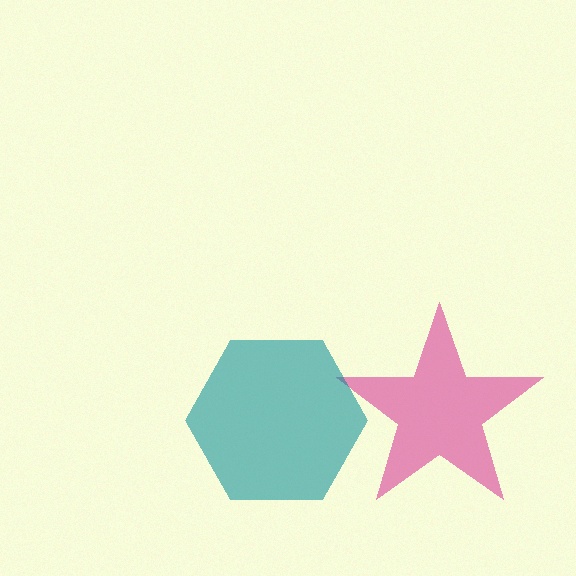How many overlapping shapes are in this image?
There are 2 overlapping shapes in the image.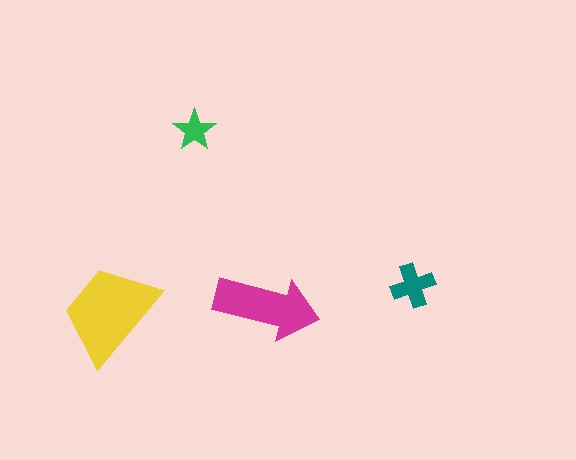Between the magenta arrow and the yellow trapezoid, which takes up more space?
The yellow trapezoid.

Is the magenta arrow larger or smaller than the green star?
Larger.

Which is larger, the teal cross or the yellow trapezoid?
The yellow trapezoid.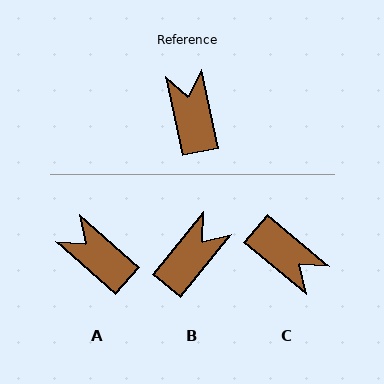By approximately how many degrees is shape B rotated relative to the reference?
Approximately 51 degrees clockwise.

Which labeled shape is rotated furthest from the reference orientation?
C, about 142 degrees away.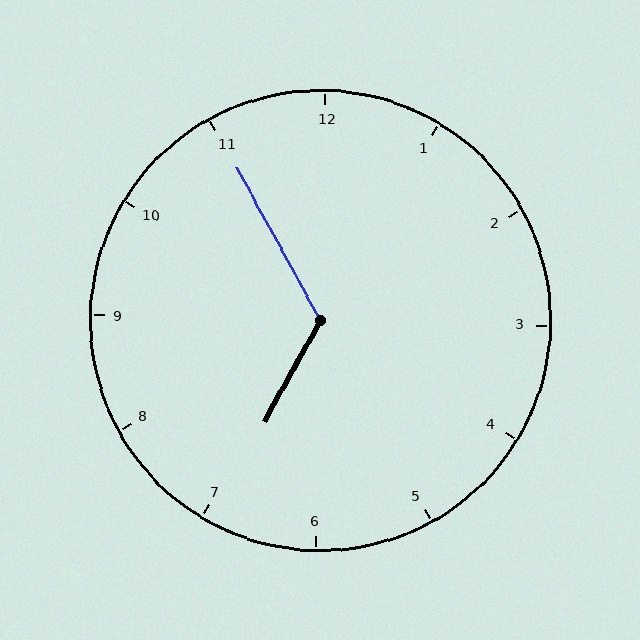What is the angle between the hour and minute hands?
Approximately 122 degrees.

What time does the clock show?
6:55.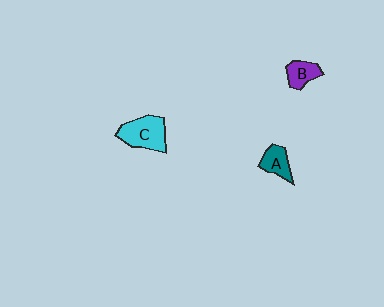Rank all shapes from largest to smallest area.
From largest to smallest: C (cyan), A (teal), B (purple).